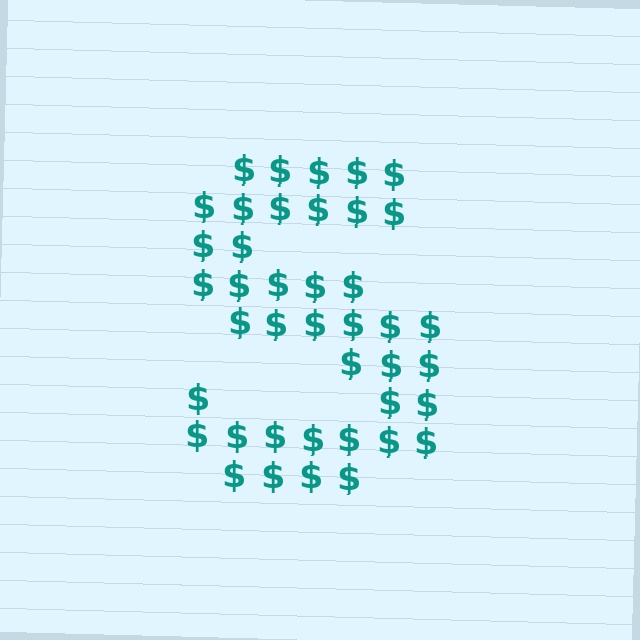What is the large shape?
The large shape is the letter S.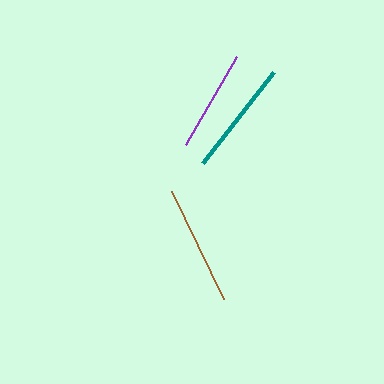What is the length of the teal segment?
The teal segment is approximately 115 pixels long.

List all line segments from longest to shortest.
From longest to shortest: brown, teal, purple.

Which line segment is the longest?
The brown line is the longest at approximately 120 pixels.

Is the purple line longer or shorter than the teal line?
The teal line is longer than the purple line.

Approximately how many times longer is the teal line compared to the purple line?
The teal line is approximately 1.1 times the length of the purple line.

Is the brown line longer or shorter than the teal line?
The brown line is longer than the teal line.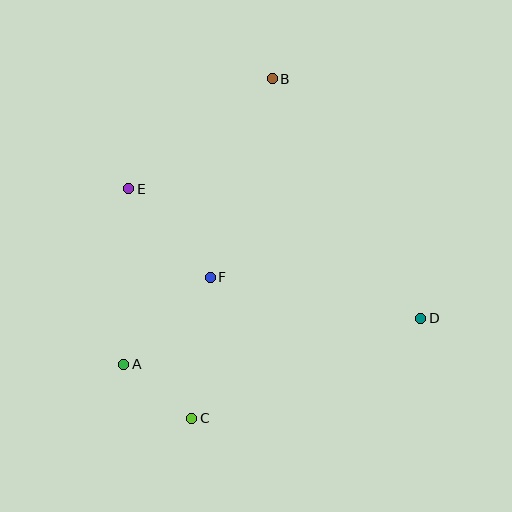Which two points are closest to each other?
Points A and C are closest to each other.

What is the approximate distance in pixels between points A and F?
The distance between A and F is approximately 123 pixels.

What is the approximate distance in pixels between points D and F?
The distance between D and F is approximately 214 pixels.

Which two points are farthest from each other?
Points B and C are farthest from each other.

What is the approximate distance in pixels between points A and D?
The distance between A and D is approximately 301 pixels.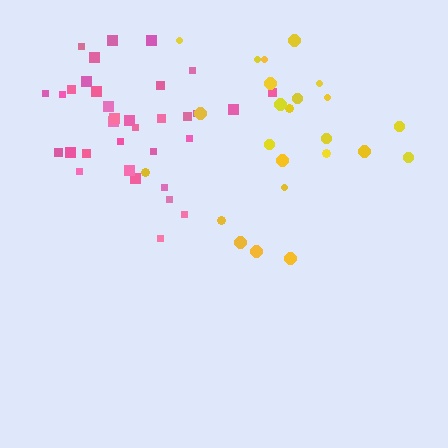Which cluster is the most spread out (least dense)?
Yellow.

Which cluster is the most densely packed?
Pink.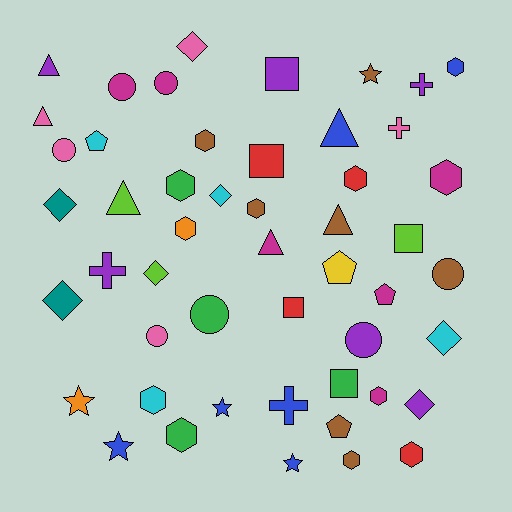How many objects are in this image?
There are 50 objects.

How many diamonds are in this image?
There are 7 diamonds.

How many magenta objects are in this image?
There are 6 magenta objects.